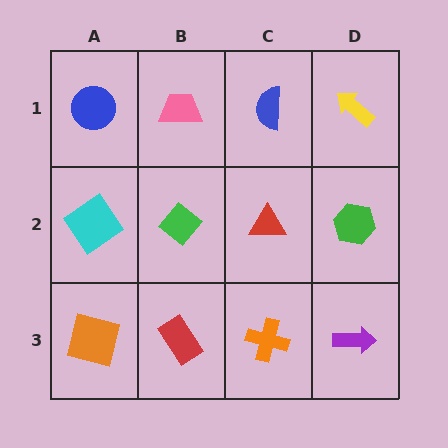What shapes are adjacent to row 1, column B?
A green diamond (row 2, column B), a blue circle (row 1, column A), a blue semicircle (row 1, column C).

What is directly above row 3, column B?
A green diamond.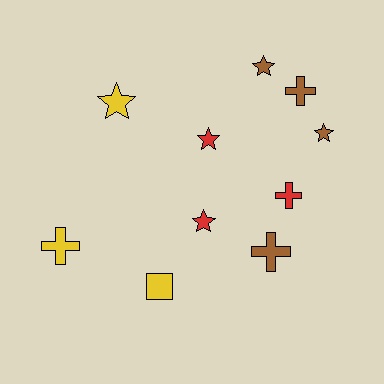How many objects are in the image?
There are 10 objects.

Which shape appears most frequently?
Star, with 5 objects.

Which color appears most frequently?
Brown, with 4 objects.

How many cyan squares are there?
There are no cyan squares.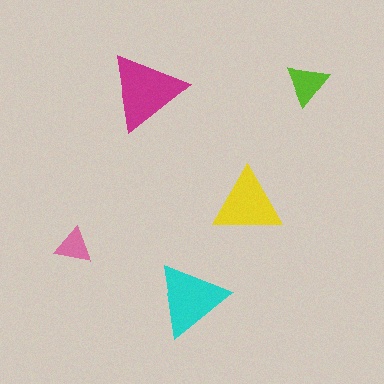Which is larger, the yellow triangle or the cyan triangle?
The cyan one.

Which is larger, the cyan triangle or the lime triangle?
The cyan one.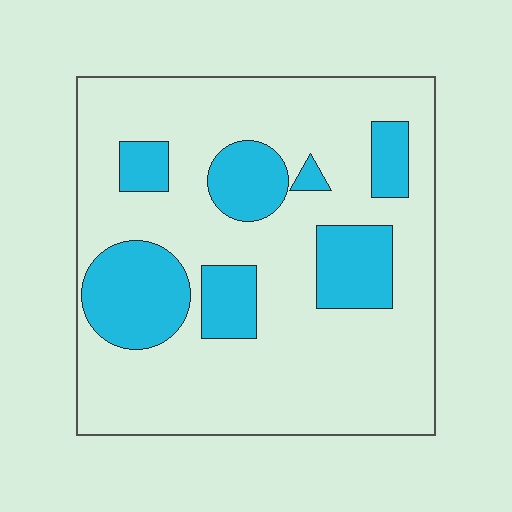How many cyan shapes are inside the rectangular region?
7.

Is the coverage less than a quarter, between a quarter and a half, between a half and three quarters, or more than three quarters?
Less than a quarter.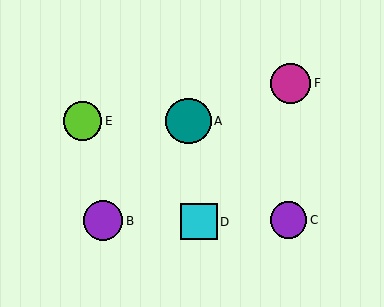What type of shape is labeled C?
Shape C is a purple circle.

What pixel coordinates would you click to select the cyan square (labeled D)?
Click at (199, 222) to select the cyan square D.